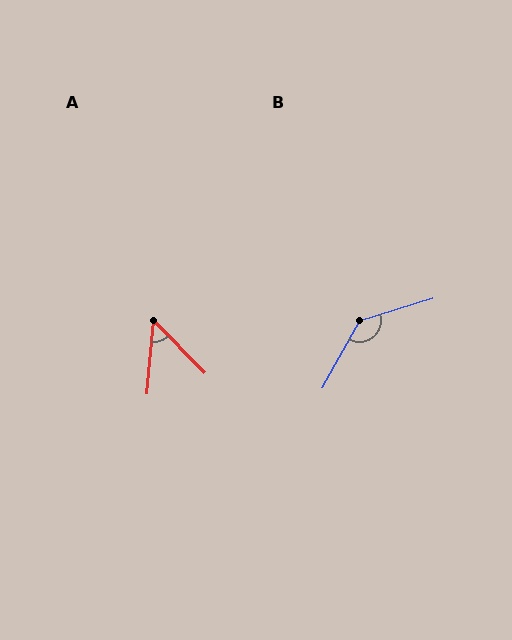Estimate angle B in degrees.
Approximately 136 degrees.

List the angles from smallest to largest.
A (50°), B (136°).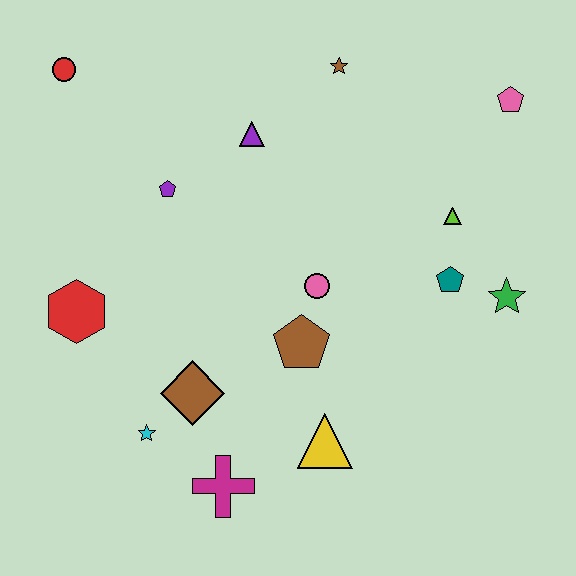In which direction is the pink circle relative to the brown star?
The pink circle is below the brown star.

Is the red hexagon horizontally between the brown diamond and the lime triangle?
No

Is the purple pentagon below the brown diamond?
No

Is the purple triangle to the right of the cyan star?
Yes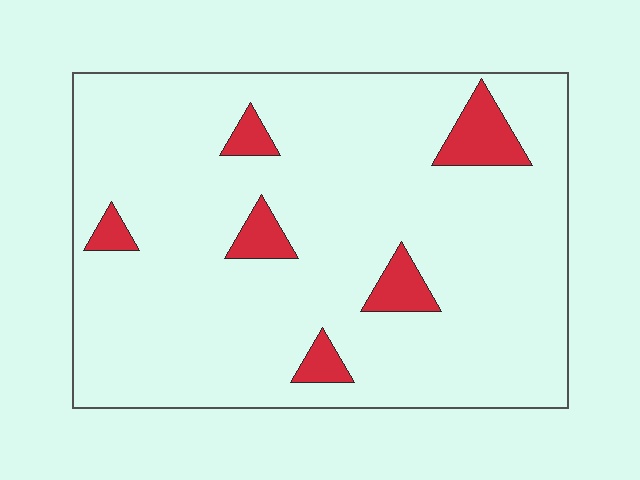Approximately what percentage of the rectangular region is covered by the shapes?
Approximately 10%.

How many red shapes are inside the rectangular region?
6.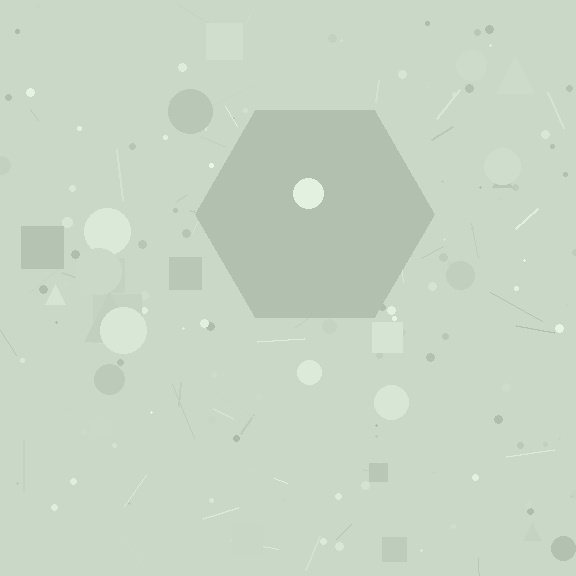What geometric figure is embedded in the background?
A hexagon is embedded in the background.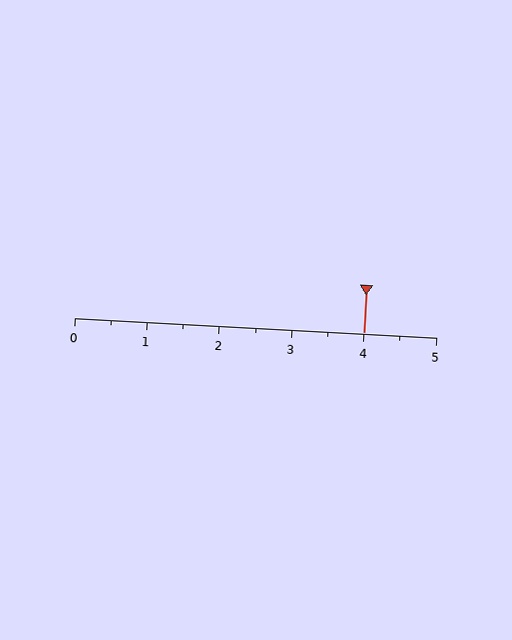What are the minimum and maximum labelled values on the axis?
The axis runs from 0 to 5.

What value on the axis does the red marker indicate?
The marker indicates approximately 4.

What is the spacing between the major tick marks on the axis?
The major ticks are spaced 1 apart.